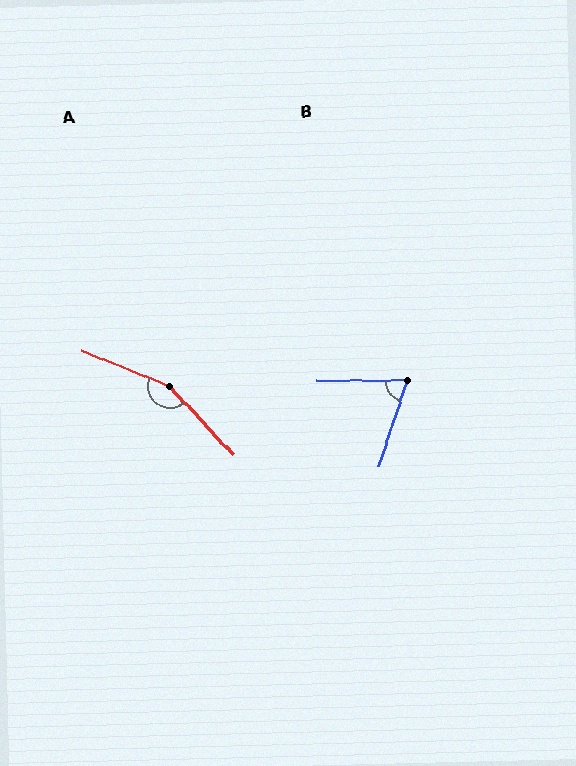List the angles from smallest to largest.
B (71°), A (155°).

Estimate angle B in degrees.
Approximately 71 degrees.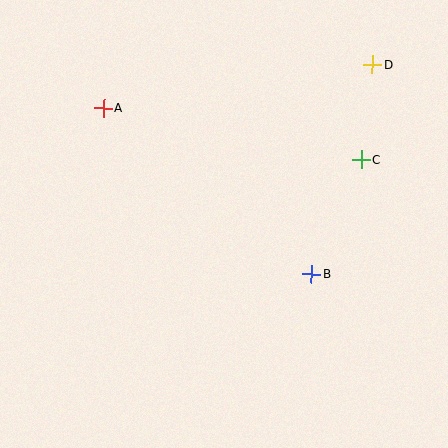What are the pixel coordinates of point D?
Point D is at (372, 65).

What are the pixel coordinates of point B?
Point B is at (311, 274).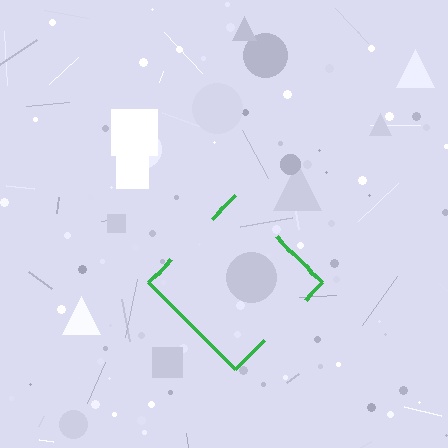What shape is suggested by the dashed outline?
The dashed outline suggests a diamond.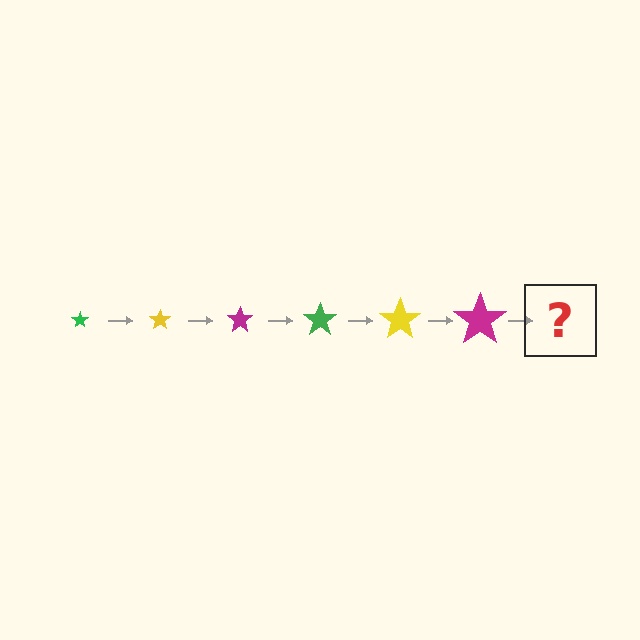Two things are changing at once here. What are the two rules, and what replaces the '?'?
The two rules are that the star grows larger each step and the color cycles through green, yellow, and magenta. The '?' should be a green star, larger than the previous one.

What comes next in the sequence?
The next element should be a green star, larger than the previous one.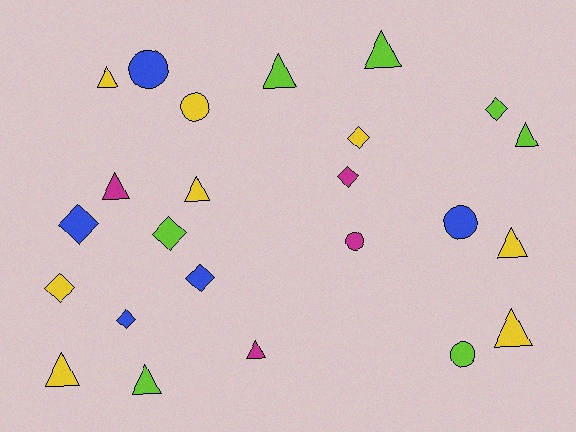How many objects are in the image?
There are 24 objects.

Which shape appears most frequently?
Triangle, with 11 objects.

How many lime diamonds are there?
There are 2 lime diamonds.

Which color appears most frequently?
Yellow, with 8 objects.